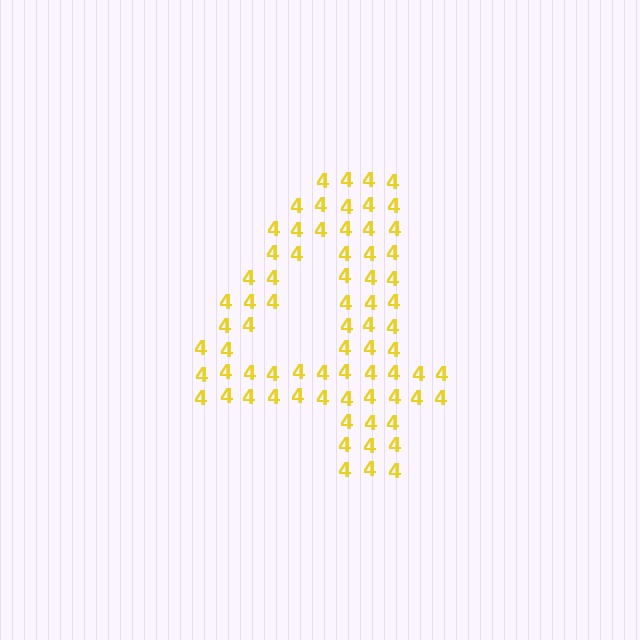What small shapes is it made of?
It is made of small digit 4's.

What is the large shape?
The large shape is the digit 4.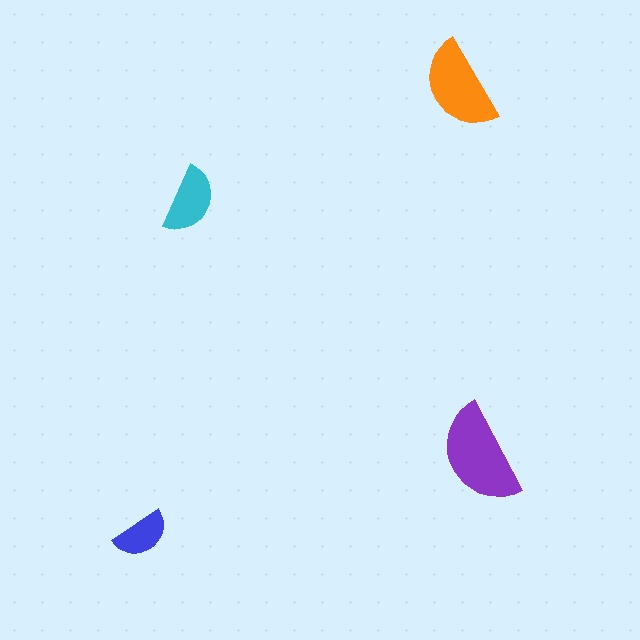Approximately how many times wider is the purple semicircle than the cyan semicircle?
About 1.5 times wider.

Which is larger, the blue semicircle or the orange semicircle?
The orange one.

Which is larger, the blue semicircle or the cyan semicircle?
The cyan one.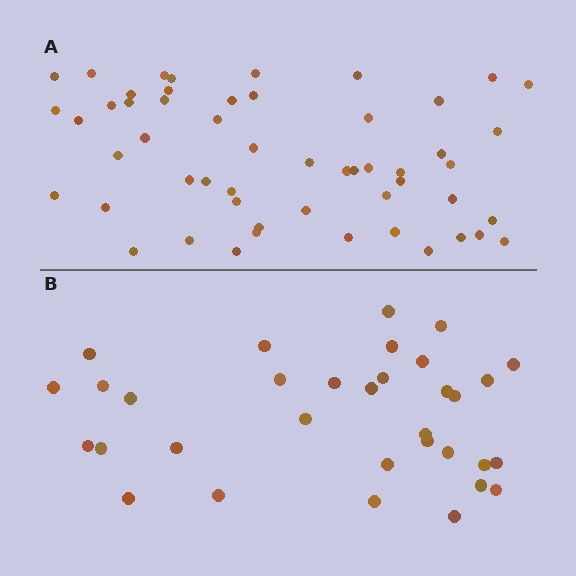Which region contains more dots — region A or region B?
Region A (the top region) has more dots.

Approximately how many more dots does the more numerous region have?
Region A has approximately 20 more dots than region B.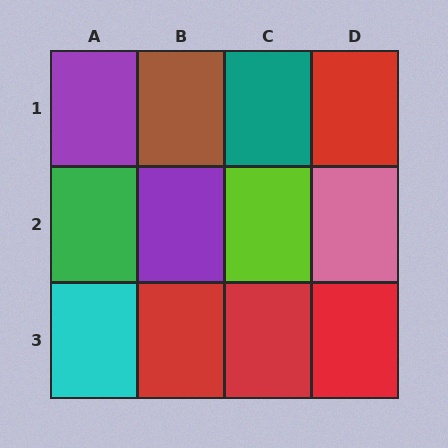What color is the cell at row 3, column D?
Red.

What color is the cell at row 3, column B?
Red.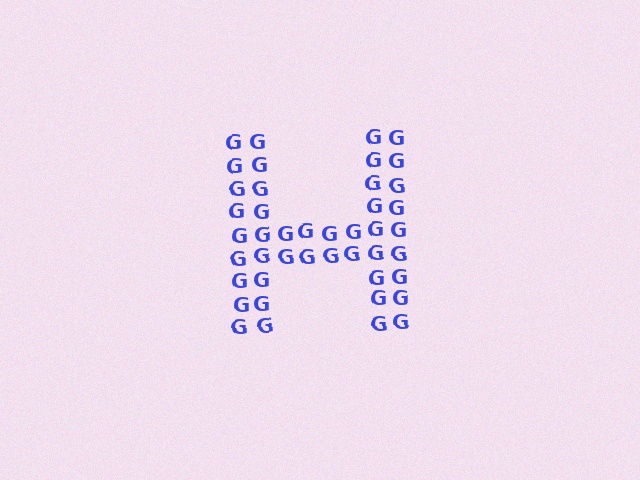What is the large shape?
The large shape is the letter H.